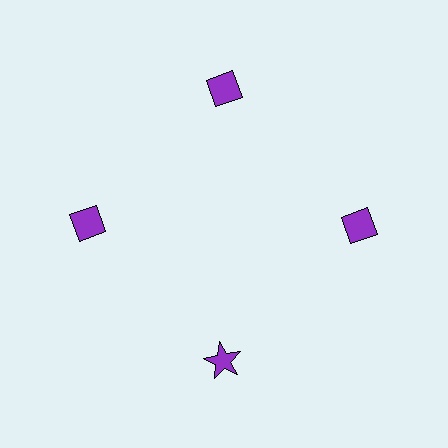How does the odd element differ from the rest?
It has a different shape: star instead of diamond.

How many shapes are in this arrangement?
There are 4 shapes arranged in a ring pattern.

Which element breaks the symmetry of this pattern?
The purple star at roughly the 6 o'clock position breaks the symmetry. All other shapes are purple diamonds.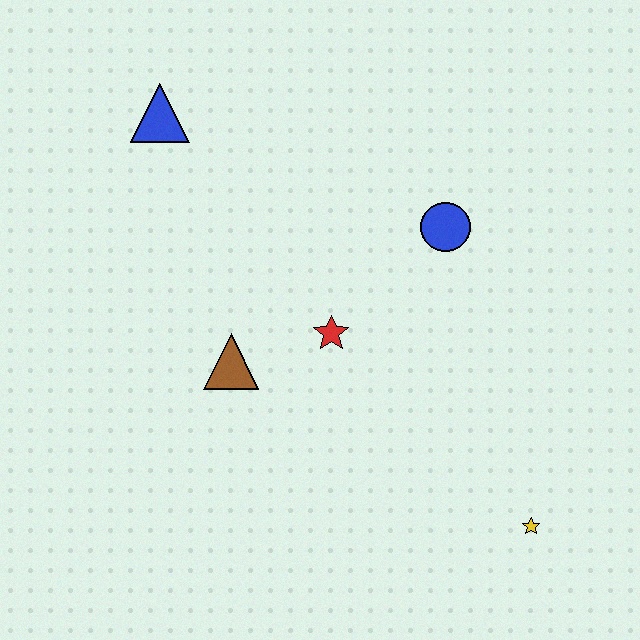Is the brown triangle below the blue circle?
Yes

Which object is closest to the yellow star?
The red star is closest to the yellow star.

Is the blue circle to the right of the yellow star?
No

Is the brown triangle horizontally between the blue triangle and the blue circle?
Yes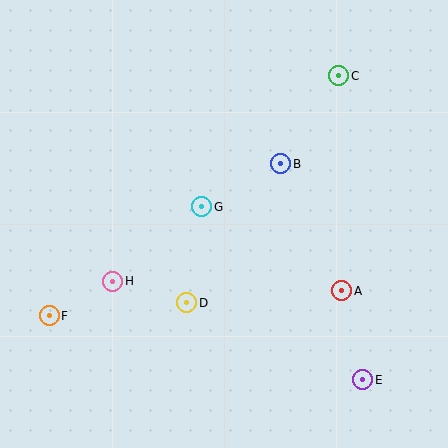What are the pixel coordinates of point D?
Point D is at (187, 303).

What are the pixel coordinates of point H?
Point H is at (113, 281).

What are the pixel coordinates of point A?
Point A is at (342, 291).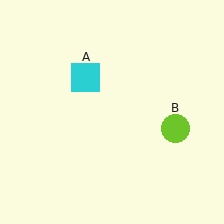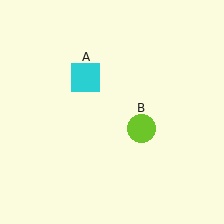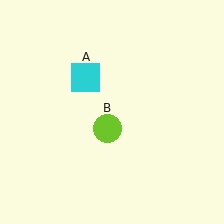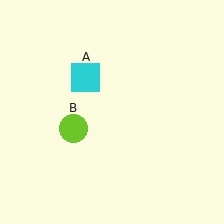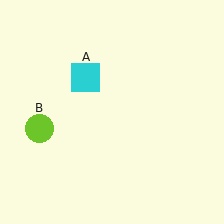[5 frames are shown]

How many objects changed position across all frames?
1 object changed position: lime circle (object B).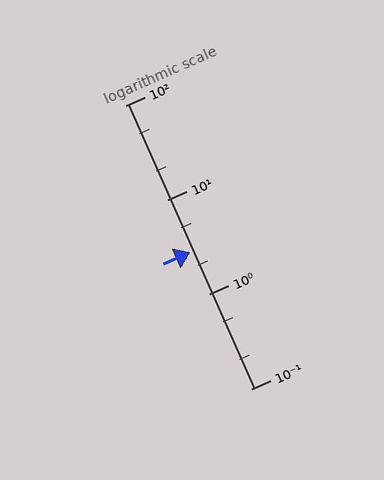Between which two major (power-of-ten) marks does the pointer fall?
The pointer is between 1 and 10.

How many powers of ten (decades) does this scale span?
The scale spans 3 decades, from 0.1 to 100.